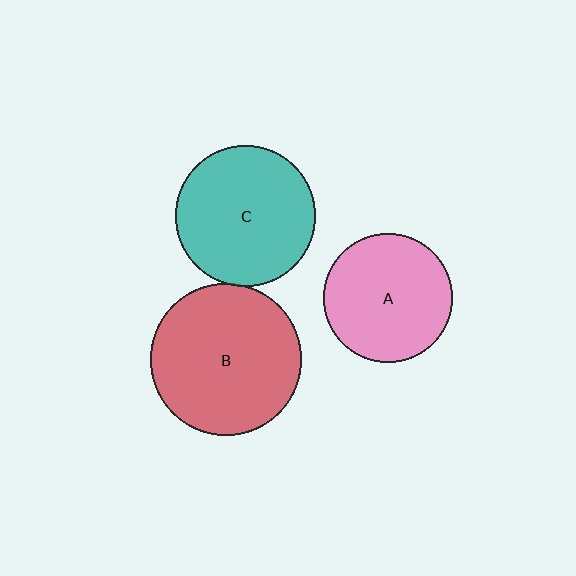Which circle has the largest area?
Circle B (red).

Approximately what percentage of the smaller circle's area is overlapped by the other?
Approximately 5%.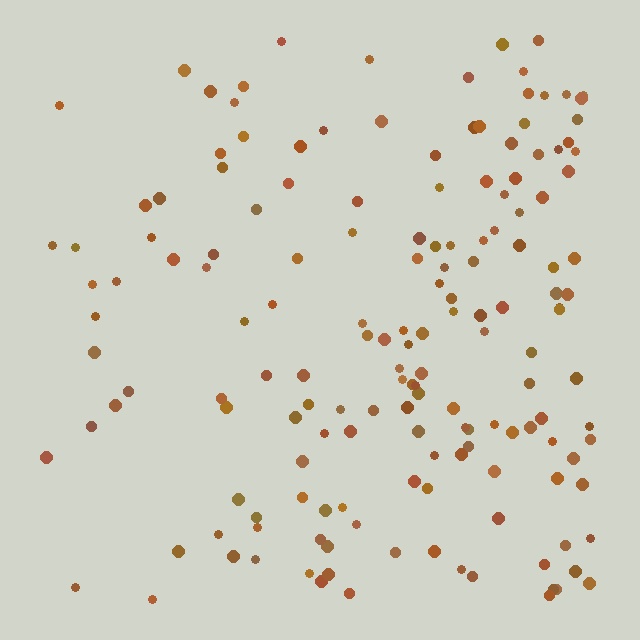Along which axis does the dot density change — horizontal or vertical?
Horizontal.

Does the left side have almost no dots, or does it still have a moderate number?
Still a moderate number, just noticeably fewer than the right.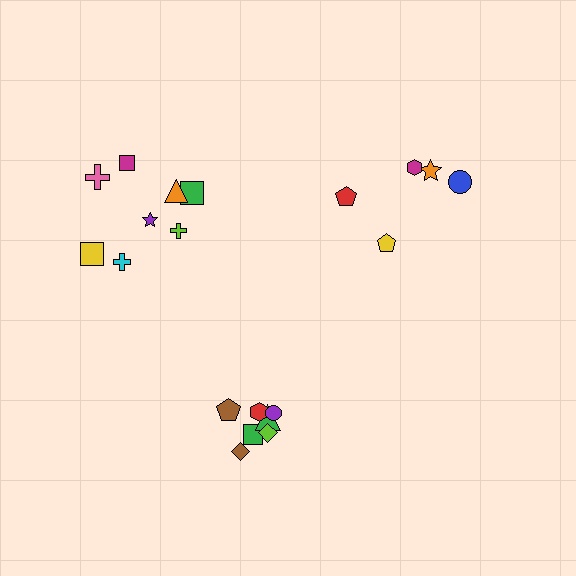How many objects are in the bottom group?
There are 7 objects.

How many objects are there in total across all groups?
There are 20 objects.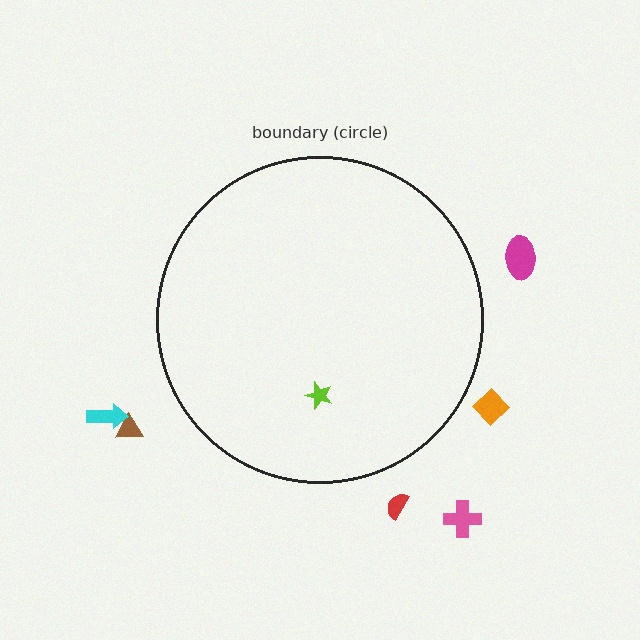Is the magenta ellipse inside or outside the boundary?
Outside.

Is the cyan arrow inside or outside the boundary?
Outside.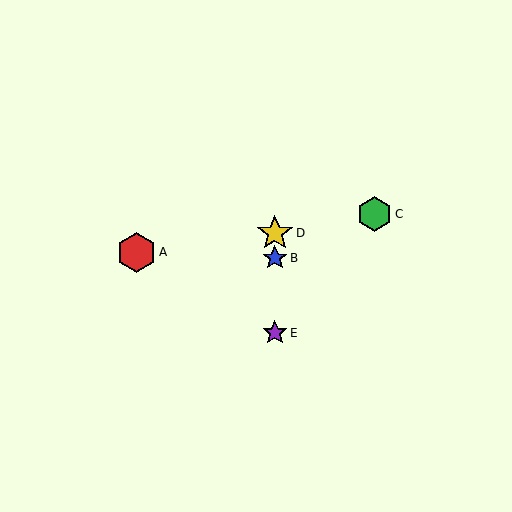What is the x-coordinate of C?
Object C is at x≈375.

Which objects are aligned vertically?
Objects B, D, E are aligned vertically.